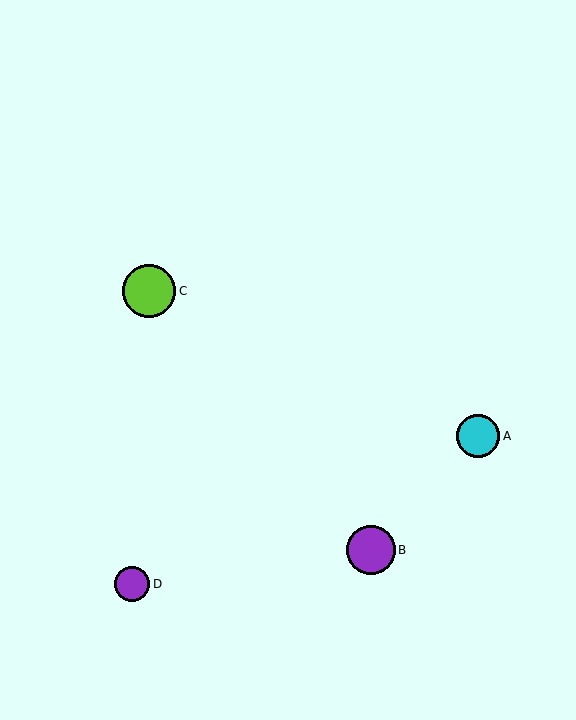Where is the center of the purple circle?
The center of the purple circle is at (132, 584).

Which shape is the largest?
The lime circle (labeled C) is the largest.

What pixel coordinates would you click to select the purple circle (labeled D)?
Click at (132, 584) to select the purple circle D.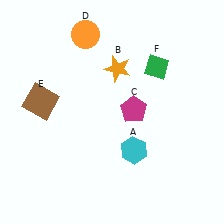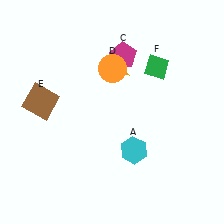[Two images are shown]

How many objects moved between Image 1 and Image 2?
2 objects moved between the two images.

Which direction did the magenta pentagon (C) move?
The magenta pentagon (C) moved up.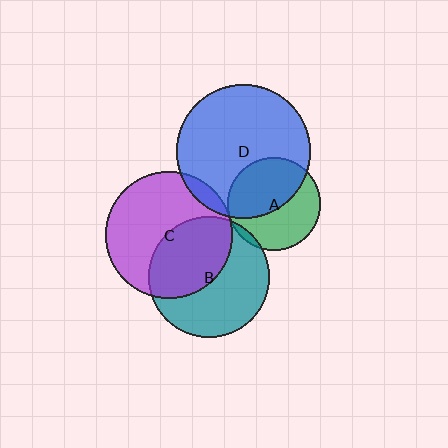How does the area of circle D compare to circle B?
Approximately 1.2 times.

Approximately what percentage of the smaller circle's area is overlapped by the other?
Approximately 5%.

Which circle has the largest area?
Circle D (blue).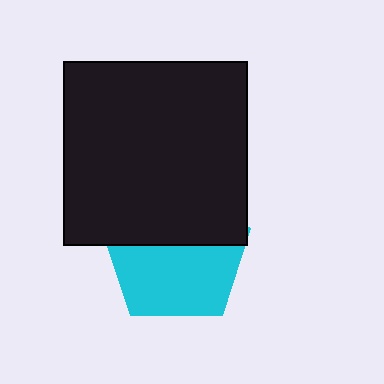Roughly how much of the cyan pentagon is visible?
About half of it is visible (roughly 56%).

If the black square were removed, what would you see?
You would see the complete cyan pentagon.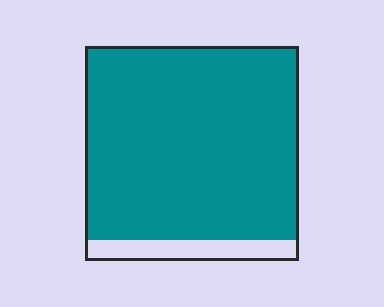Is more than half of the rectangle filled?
Yes.